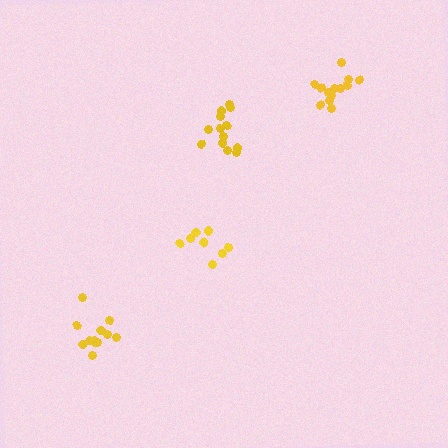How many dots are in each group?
Group 1: 8 dots, Group 2: 13 dots, Group 3: 13 dots, Group 4: 13 dots (47 total).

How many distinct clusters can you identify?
There are 4 distinct clusters.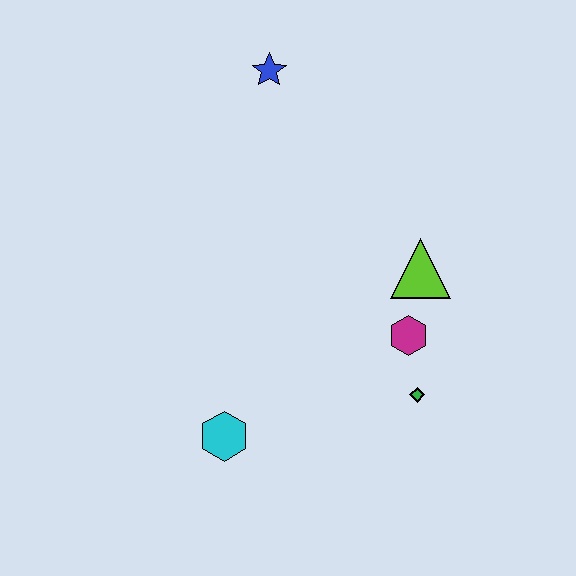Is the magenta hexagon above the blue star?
No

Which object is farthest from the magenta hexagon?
The blue star is farthest from the magenta hexagon.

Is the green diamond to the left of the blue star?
No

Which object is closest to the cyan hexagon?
The green diamond is closest to the cyan hexagon.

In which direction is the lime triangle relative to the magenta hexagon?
The lime triangle is above the magenta hexagon.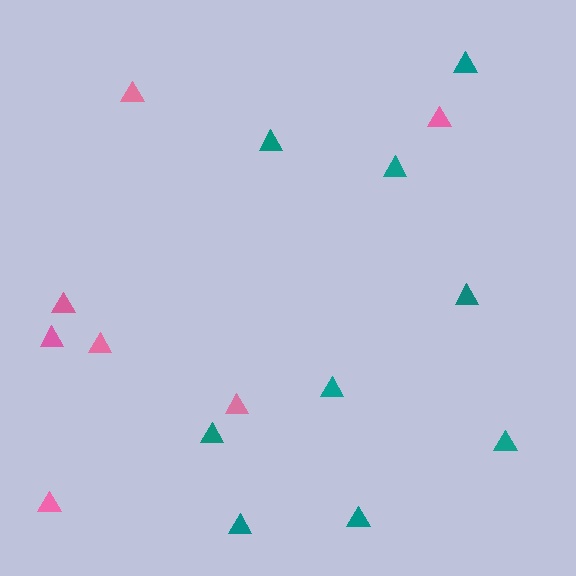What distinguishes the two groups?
There are 2 groups: one group of teal triangles (9) and one group of pink triangles (7).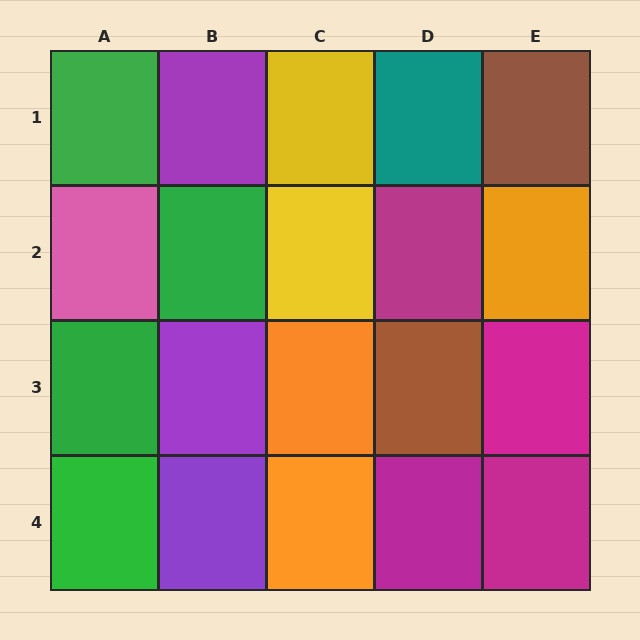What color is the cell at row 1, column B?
Purple.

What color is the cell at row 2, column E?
Orange.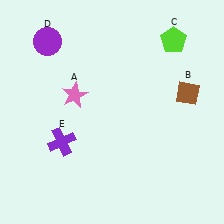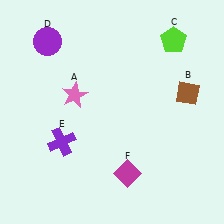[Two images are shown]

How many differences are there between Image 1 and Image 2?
There is 1 difference between the two images.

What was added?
A magenta diamond (F) was added in Image 2.